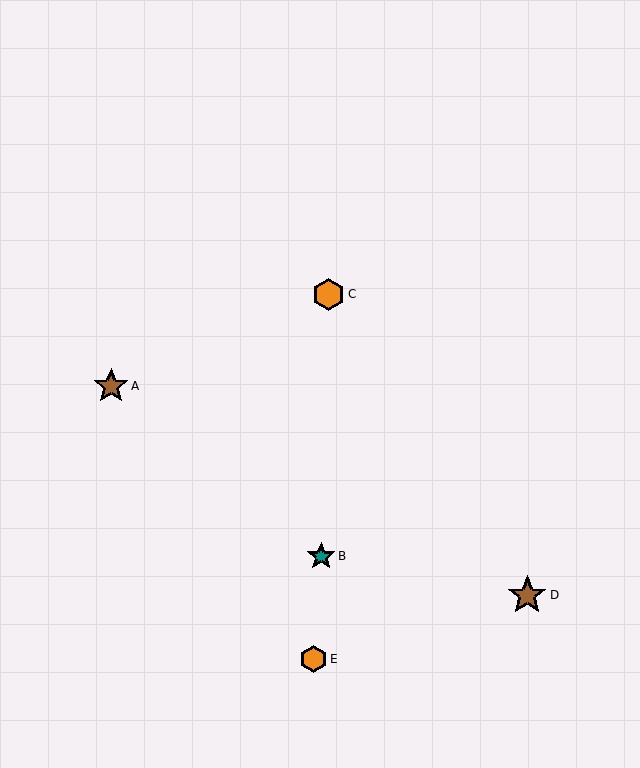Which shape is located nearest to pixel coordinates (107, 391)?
The brown star (labeled A) at (111, 386) is nearest to that location.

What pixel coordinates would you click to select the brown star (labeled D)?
Click at (527, 595) to select the brown star D.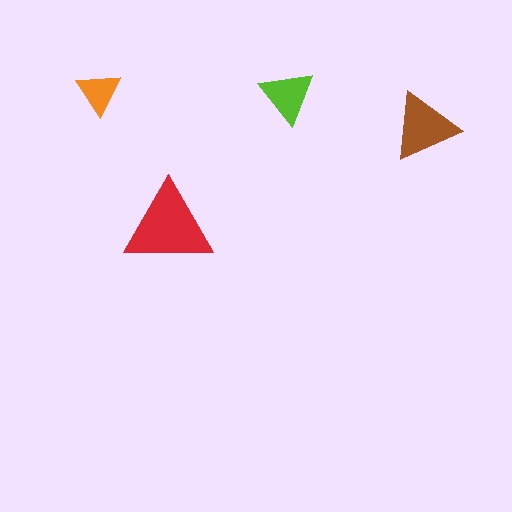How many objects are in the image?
There are 4 objects in the image.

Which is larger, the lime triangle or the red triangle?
The red one.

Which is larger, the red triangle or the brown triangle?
The red one.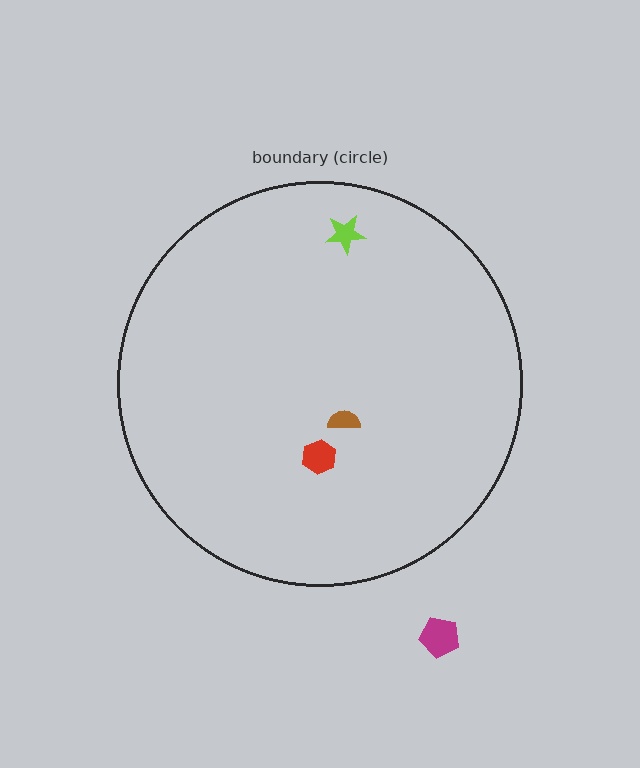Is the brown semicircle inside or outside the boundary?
Inside.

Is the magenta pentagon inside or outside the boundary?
Outside.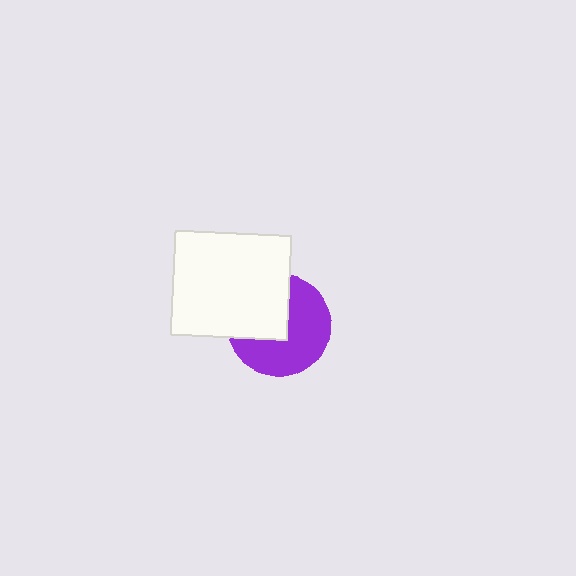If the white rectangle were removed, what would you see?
You would see the complete purple circle.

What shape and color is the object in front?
The object in front is a white rectangle.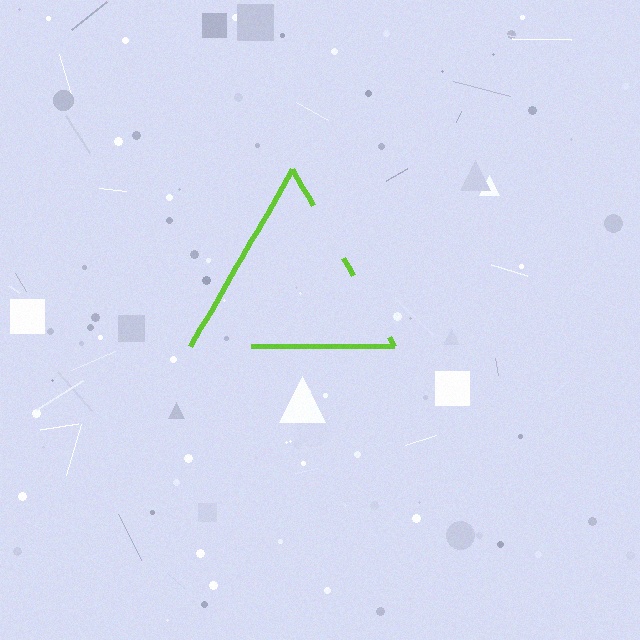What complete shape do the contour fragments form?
The contour fragments form a triangle.